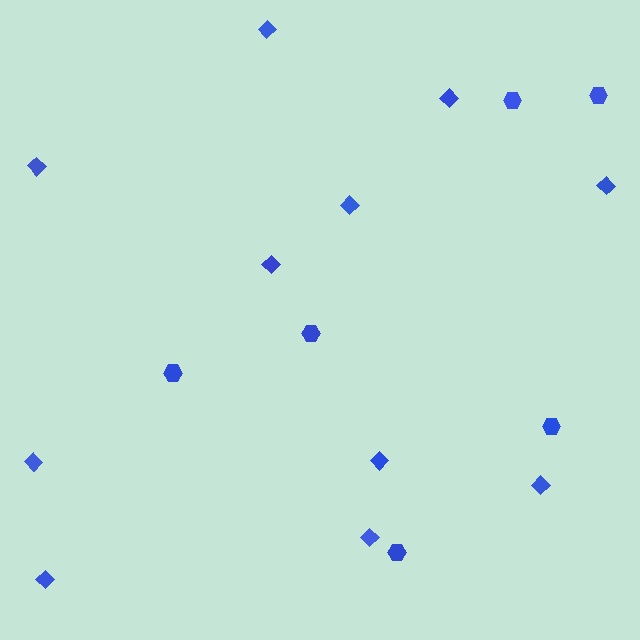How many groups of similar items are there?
There are 2 groups: one group of hexagons (6) and one group of diamonds (11).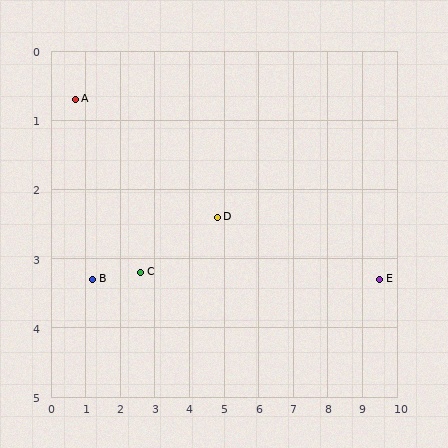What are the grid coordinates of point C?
Point C is at approximately (2.6, 3.2).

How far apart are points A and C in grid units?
Points A and C are about 3.1 grid units apart.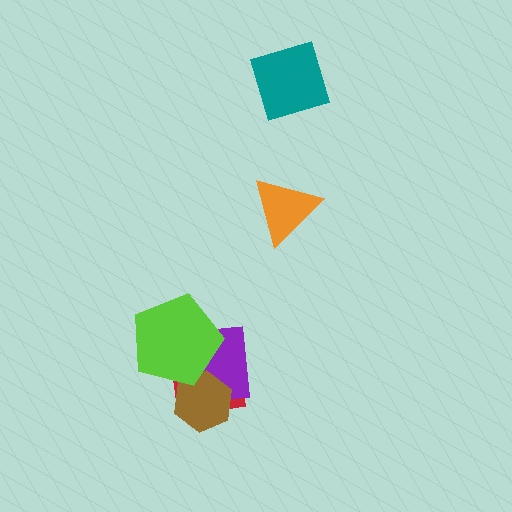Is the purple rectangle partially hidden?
Yes, it is partially covered by another shape.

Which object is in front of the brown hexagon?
The lime pentagon is in front of the brown hexagon.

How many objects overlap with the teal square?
0 objects overlap with the teal square.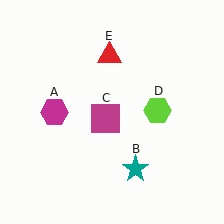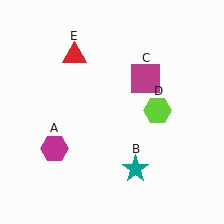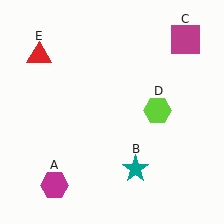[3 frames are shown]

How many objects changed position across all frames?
3 objects changed position: magenta hexagon (object A), magenta square (object C), red triangle (object E).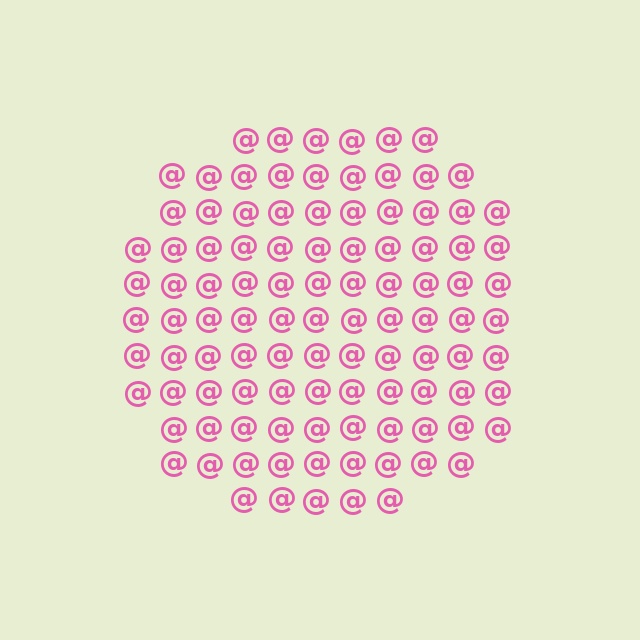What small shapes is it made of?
It is made of small at signs.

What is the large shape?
The large shape is a circle.